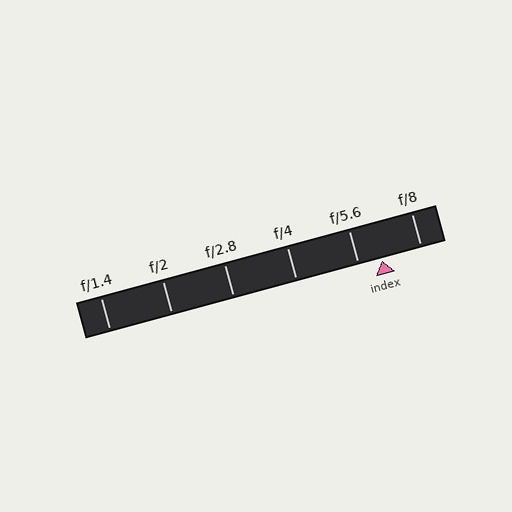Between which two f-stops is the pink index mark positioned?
The index mark is between f/5.6 and f/8.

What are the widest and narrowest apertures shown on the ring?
The widest aperture shown is f/1.4 and the narrowest is f/8.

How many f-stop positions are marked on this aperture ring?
There are 6 f-stop positions marked.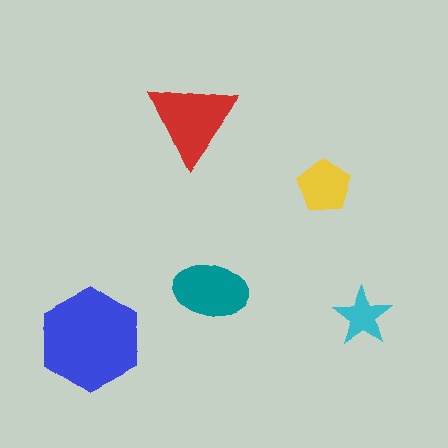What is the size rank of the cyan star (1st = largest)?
5th.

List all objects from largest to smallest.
The blue hexagon, the red triangle, the teal ellipse, the yellow pentagon, the cyan star.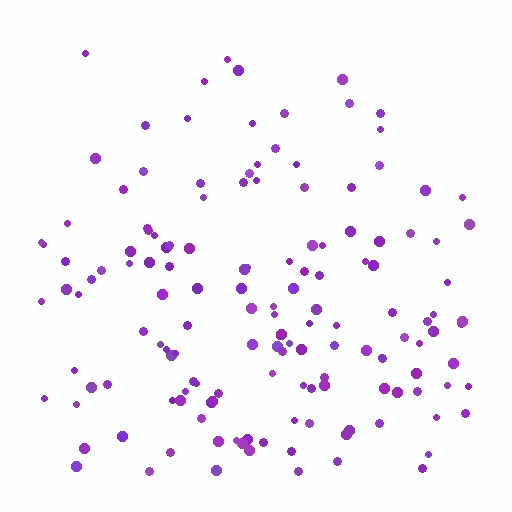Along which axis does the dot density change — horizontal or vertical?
Vertical.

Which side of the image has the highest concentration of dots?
The bottom.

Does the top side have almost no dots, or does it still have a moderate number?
Still a moderate number, just noticeably fewer than the bottom.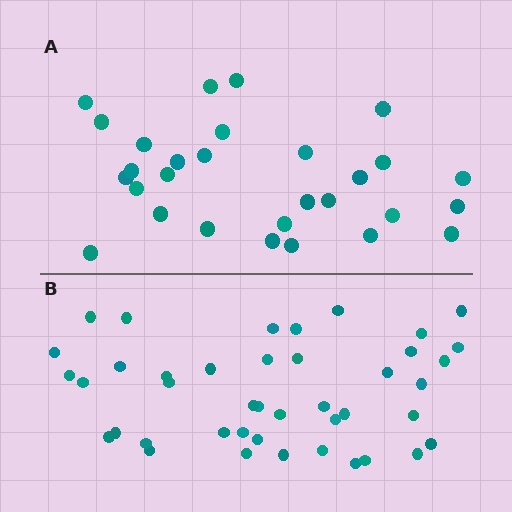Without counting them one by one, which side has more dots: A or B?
Region B (the bottom region) has more dots.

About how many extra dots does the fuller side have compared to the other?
Region B has approximately 15 more dots than region A.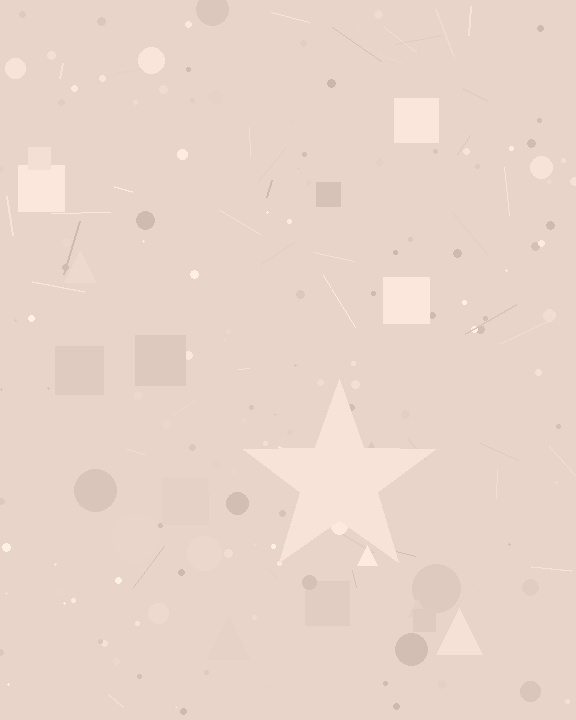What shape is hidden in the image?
A star is hidden in the image.